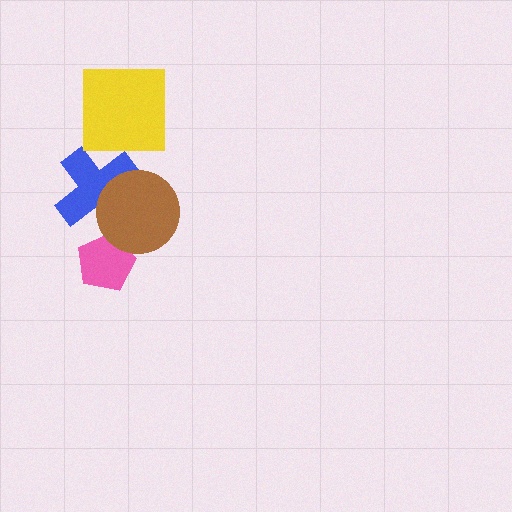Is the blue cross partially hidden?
Yes, it is partially covered by another shape.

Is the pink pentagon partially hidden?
Yes, it is partially covered by another shape.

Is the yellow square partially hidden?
No, no other shape covers it.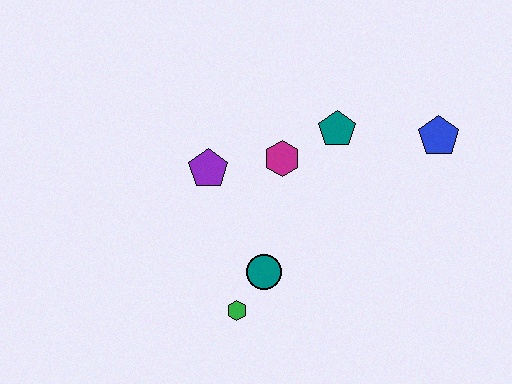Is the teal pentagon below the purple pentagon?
No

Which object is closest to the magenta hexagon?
The teal pentagon is closest to the magenta hexagon.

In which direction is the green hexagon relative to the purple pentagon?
The green hexagon is below the purple pentagon.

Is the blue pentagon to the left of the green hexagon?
No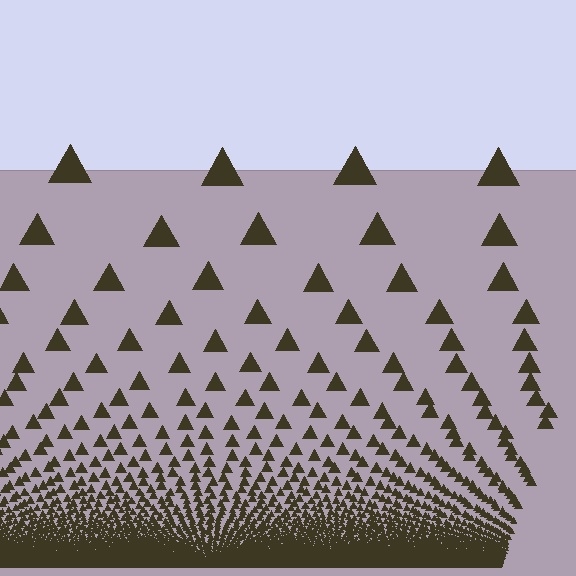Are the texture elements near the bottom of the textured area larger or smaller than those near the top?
Smaller. The gradient is inverted — elements near the bottom are smaller and denser.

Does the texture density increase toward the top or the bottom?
Density increases toward the bottom.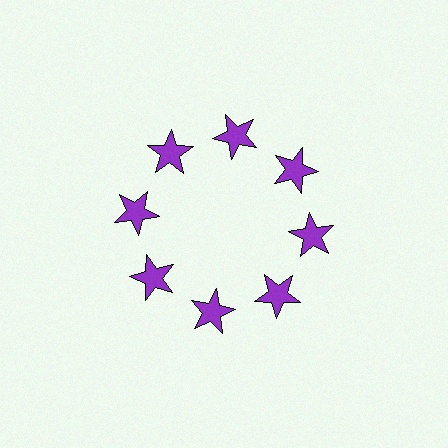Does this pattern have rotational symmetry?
Yes, this pattern has 8-fold rotational symmetry. It looks the same after rotating 45 degrees around the center.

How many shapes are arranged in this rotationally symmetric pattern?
There are 8 shapes, arranged in 8 groups of 1.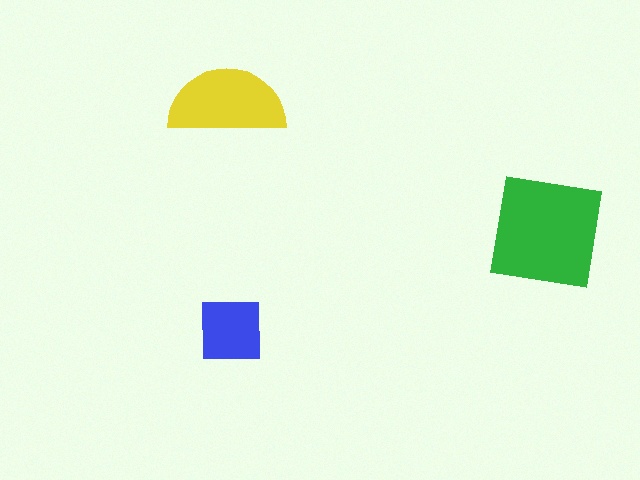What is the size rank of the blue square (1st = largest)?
3rd.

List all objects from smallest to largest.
The blue square, the yellow semicircle, the green square.